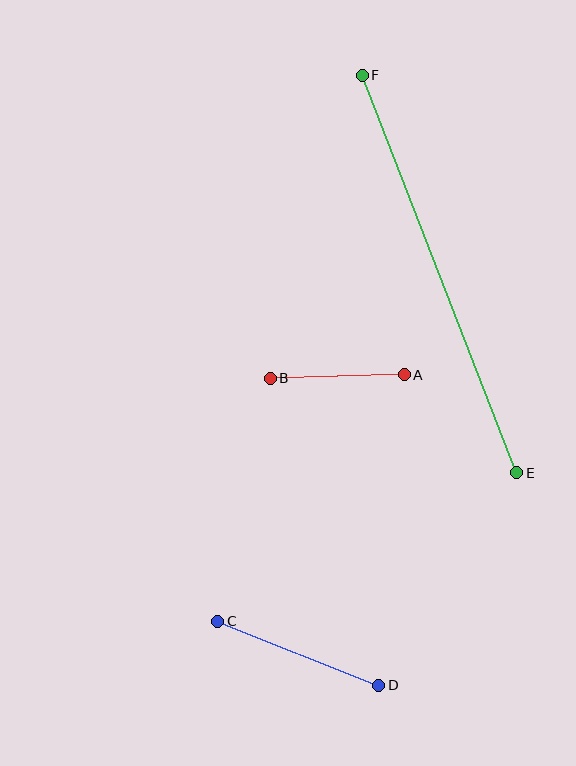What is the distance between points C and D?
The distance is approximately 173 pixels.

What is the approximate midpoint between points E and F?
The midpoint is at approximately (440, 274) pixels.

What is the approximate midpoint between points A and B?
The midpoint is at approximately (337, 377) pixels.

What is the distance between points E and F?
The distance is approximately 426 pixels.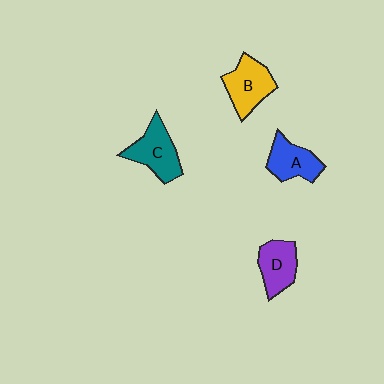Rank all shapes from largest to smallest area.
From largest to smallest: B (yellow), C (teal), A (blue), D (purple).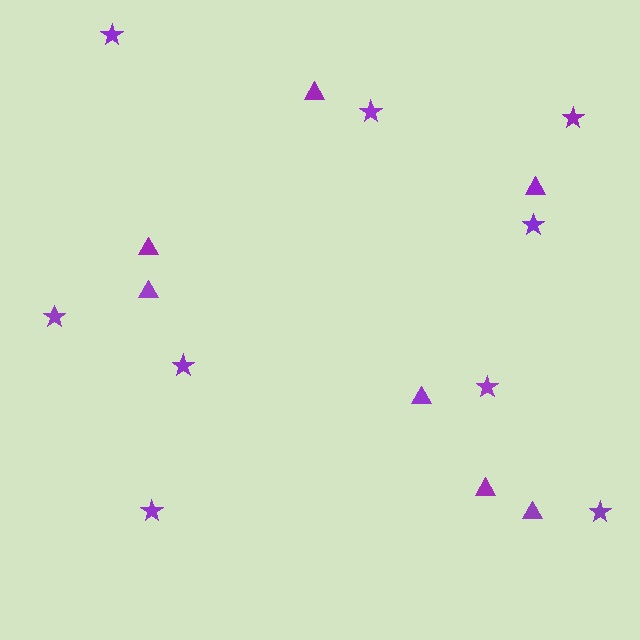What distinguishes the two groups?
There are 2 groups: one group of triangles (7) and one group of stars (9).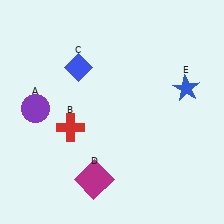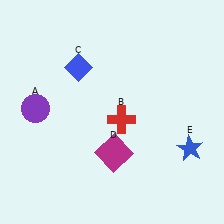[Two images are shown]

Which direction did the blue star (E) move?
The blue star (E) moved down.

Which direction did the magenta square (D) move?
The magenta square (D) moved up.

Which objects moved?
The objects that moved are: the red cross (B), the magenta square (D), the blue star (E).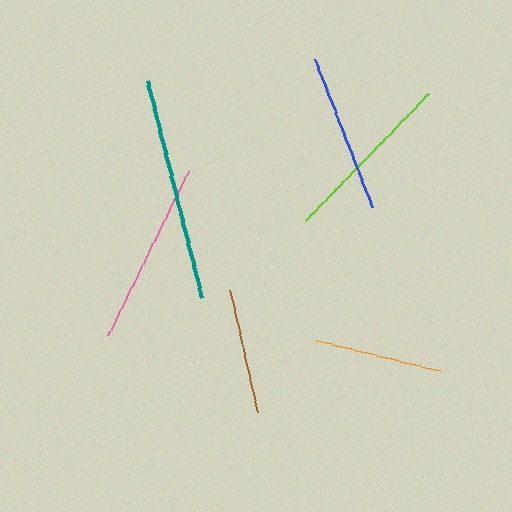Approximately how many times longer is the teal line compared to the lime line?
The teal line is approximately 1.3 times the length of the lime line.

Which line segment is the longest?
The teal line is the longest at approximately 223 pixels.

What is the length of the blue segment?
The blue segment is approximately 158 pixels long.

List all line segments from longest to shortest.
From longest to shortest: teal, pink, lime, blue, orange, brown.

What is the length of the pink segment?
The pink segment is approximately 183 pixels long.